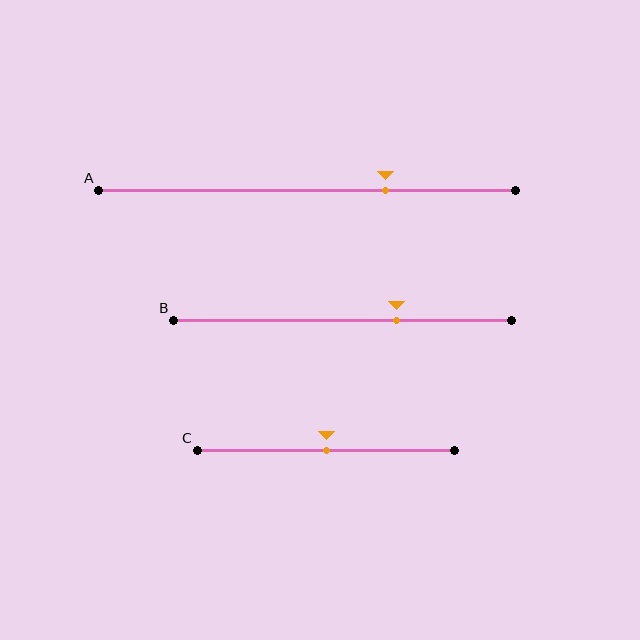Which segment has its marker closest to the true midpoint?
Segment C has its marker closest to the true midpoint.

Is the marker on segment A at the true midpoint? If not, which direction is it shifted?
No, the marker on segment A is shifted to the right by about 19% of the segment length.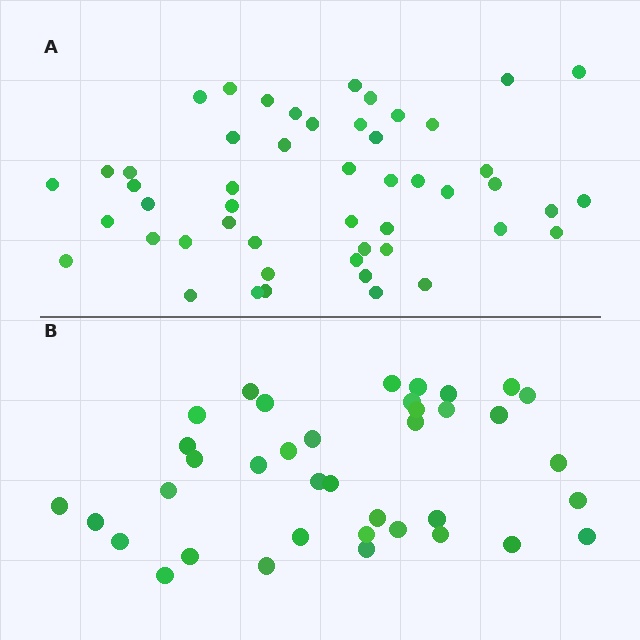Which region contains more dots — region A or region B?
Region A (the top region) has more dots.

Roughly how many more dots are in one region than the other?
Region A has roughly 12 or so more dots than region B.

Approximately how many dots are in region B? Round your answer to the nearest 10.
About 40 dots. (The exact count is 38, which rounds to 40.)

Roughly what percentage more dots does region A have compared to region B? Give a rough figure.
About 30% more.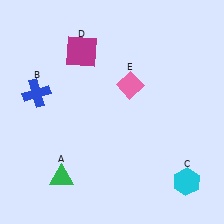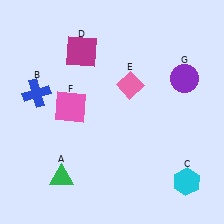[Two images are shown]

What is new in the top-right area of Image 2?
A purple circle (G) was added in the top-right area of Image 2.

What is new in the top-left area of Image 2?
A pink square (F) was added in the top-left area of Image 2.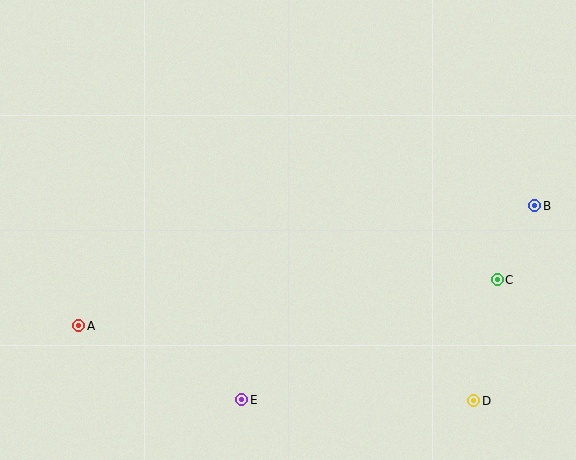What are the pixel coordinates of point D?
Point D is at (474, 401).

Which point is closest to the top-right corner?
Point B is closest to the top-right corner.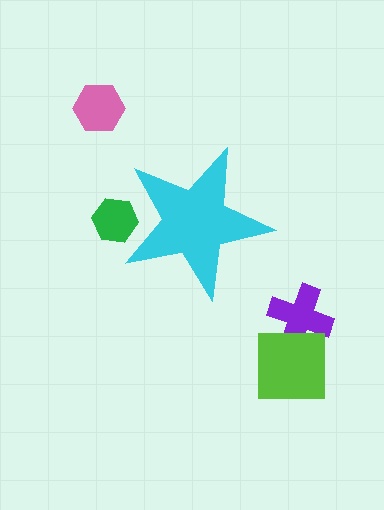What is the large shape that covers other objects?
A cyan star.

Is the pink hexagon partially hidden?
No, the pink hexagon is fully visible.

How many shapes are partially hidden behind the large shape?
1 shape is partially hidden.